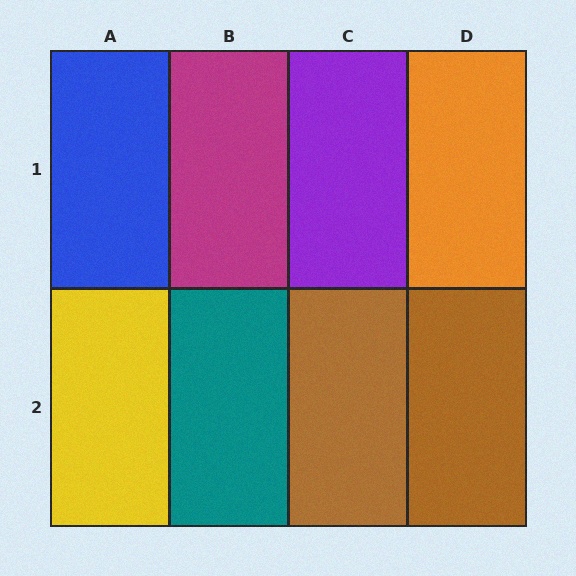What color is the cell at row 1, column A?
Blue.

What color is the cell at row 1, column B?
Magenta.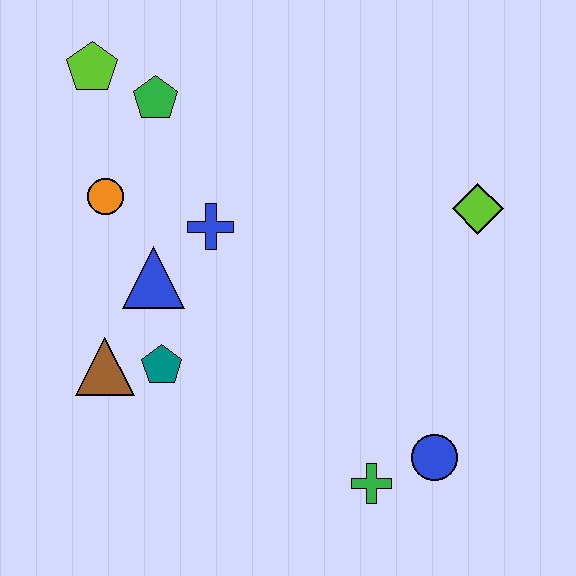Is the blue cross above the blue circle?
Yes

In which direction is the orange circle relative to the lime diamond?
The orange circle is to the left of the lime diamond.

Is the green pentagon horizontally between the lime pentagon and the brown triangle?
No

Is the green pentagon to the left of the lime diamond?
Yes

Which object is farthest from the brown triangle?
The lime diamond is farthest from the brown triangle.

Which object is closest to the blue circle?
The green cross is closest to the blue circle.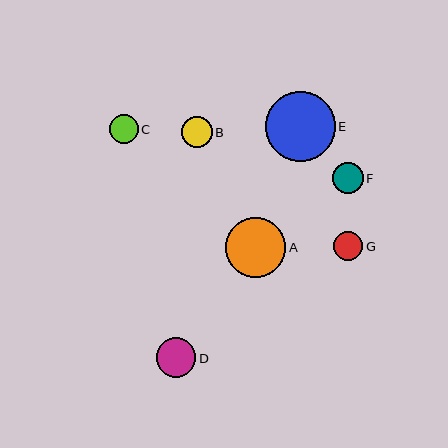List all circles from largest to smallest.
From largest to smallest: E, A, D, F, B, G, C.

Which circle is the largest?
Circle E is the largest with a size of approximately 70 pixels.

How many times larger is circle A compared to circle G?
Circle A is approximately 2.1 times the size of circle G.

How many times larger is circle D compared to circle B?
Circle D is approximately 1.3 times the size of circle B.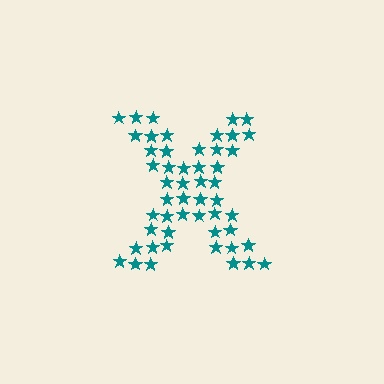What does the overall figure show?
The overall figure shows the letter X.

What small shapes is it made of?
It is made of small stars.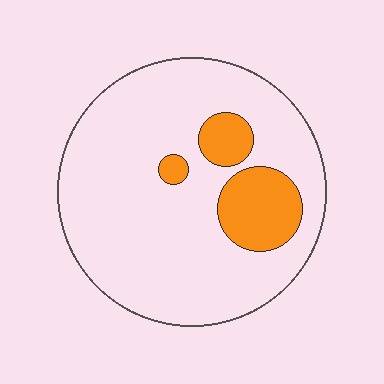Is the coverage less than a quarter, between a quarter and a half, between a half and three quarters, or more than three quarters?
Less than a quarter.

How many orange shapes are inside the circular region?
3.